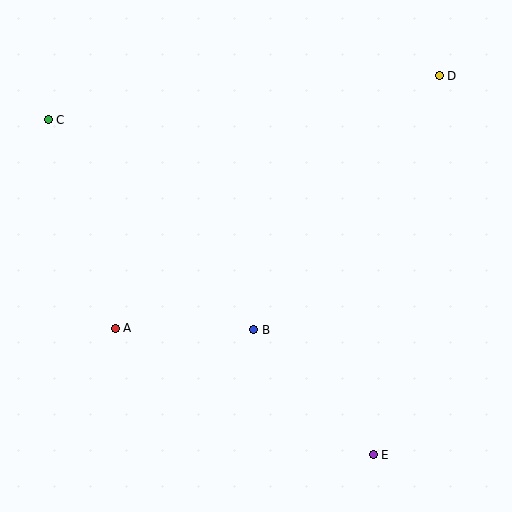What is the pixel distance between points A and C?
The distance between A and C is 219 pixels.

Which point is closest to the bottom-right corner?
Point E is closest to the bottom-right corner.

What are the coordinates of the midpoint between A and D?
The midpoint between A and D is at (277, 202).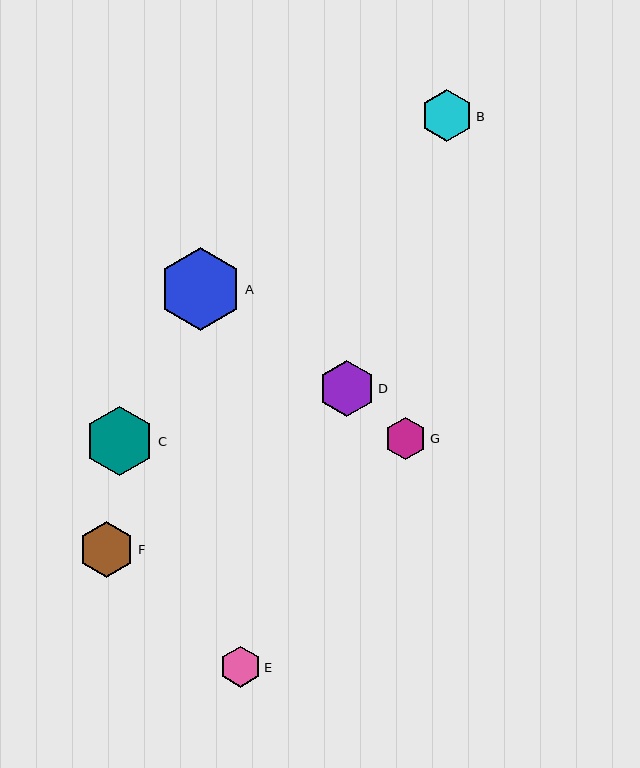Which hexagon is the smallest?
Hexagon E is the smallest with a size of approximately 41 pixels.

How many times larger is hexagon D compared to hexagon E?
Hexagon D is approximately 1.4 times the size of hexagon E.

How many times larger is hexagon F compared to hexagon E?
Hexagon F is approximately 1.4 times the size of hexagon E.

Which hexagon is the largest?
Hexagon A is the largest with a size of approximately 83 pixels.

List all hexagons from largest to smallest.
From largest to smallest: A, C, D, F, B, G, E.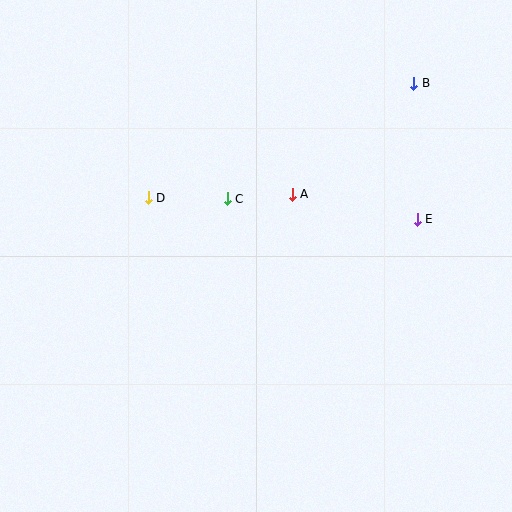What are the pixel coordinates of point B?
Point B is at (414, 83).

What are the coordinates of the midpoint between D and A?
The midpoint between D and A is at (220, 196).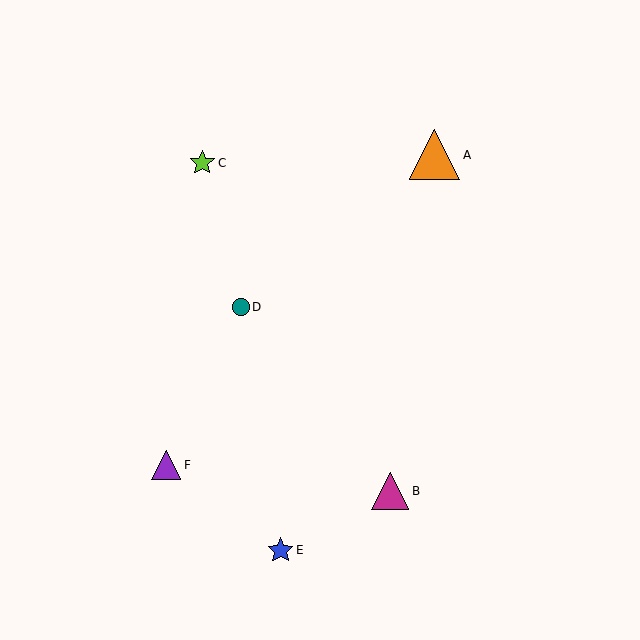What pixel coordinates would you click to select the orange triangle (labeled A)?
Click at (435, 155) to select the orange triangle A.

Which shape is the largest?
The orange triangle (labeled A) is the largest.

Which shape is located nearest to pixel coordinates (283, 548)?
The blue star (labeled E) at (280, 550) is nearest to that location.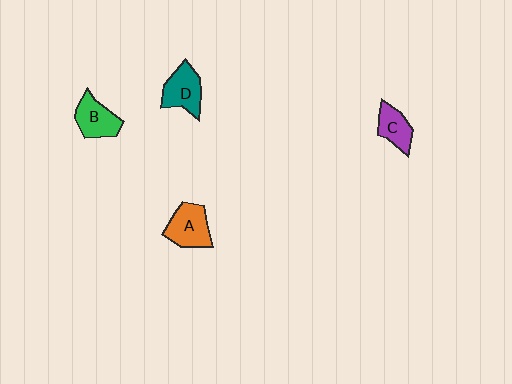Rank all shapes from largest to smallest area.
From largest to smallest: A (orange), D (teal), B (green), C (purple).